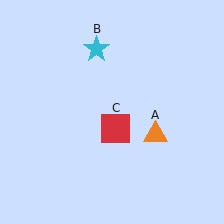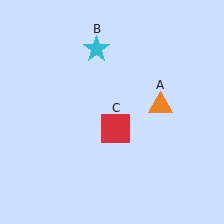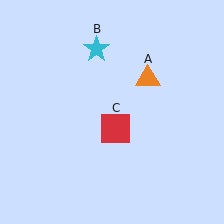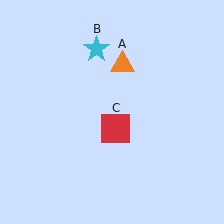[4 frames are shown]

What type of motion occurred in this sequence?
The orange triangle (object A) rotated counterclockwise around the center of the scene.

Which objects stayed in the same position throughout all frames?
Cyan star (object B) and red square (object C) remained stationary.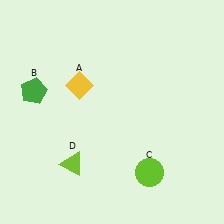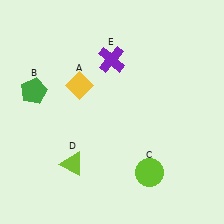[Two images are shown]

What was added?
A purple cross (E) was added in Image 2.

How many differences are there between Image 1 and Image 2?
There is 1 difference between the two images.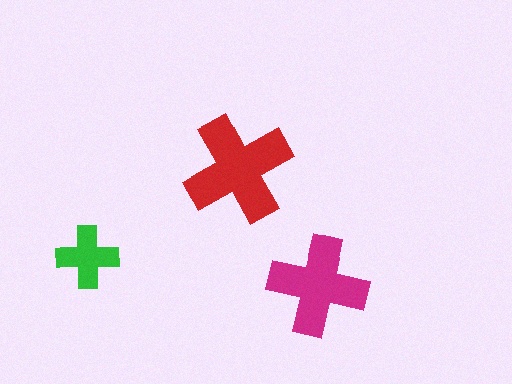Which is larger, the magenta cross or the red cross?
The red one.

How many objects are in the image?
There are 3 objects in the image.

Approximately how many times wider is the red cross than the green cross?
About 1.5 times wider.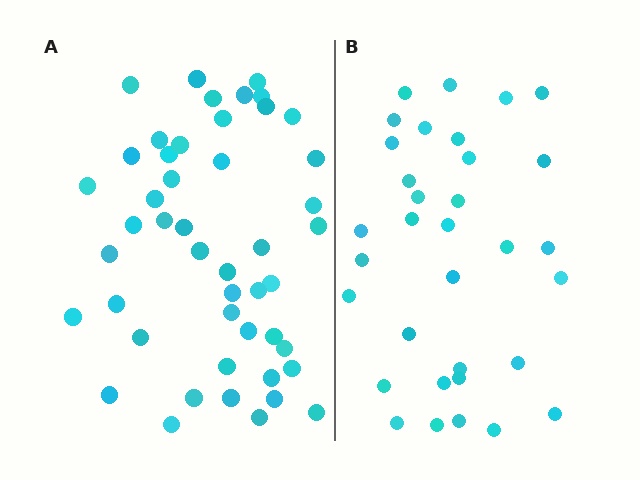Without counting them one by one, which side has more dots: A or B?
Region A (the left region) has more dots.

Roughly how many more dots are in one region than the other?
Region A has approximately 15 more dots than region B.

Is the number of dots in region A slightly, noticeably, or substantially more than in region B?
Region A has noticeably more, but not dramatically so. The ratio is roughly 1.4 to 1.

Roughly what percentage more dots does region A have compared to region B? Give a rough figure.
About 40% more.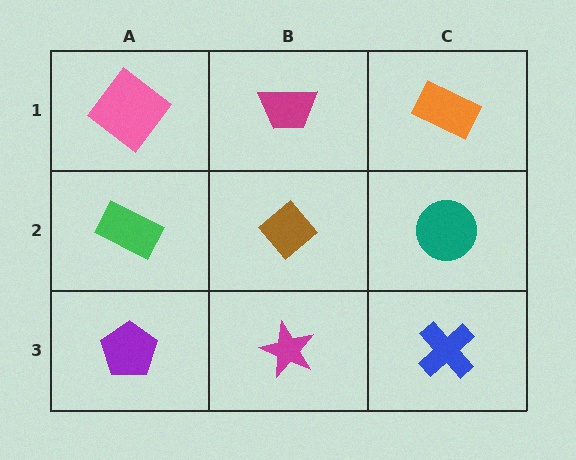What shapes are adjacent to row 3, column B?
A brown diamond (row 2, column B), a purple pentagon (row 3, column A), a blue cross (row 3, column C).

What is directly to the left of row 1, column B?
A pink diamond.